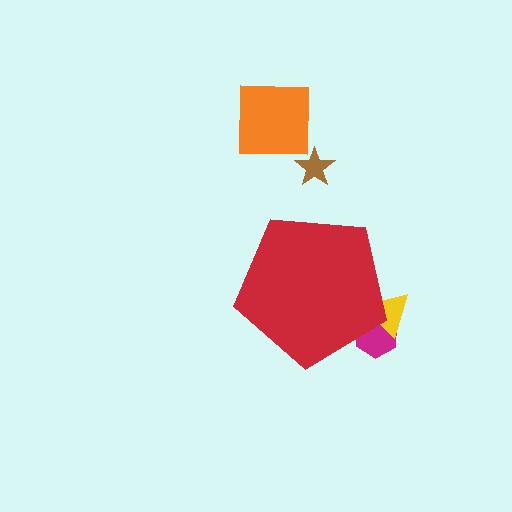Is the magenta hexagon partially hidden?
Yes, the magenta hexagon is partially hidden behind the red pentagon.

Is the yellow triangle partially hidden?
Yes, the yellow triangle is partially hidden behind the red pentagon.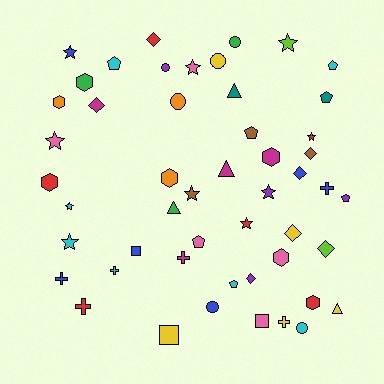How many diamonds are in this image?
There are 7 diamonds.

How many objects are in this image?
There are 50 objects.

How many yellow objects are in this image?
There are 5 yellow objects.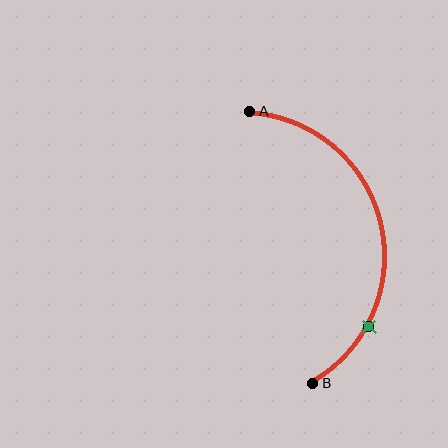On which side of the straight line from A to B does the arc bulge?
The arc bulges to the right of the straight line connecting A and B.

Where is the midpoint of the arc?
The arc midpoint is the point on the curve farthest from the straight line joining A and B. It sits to the right of that line.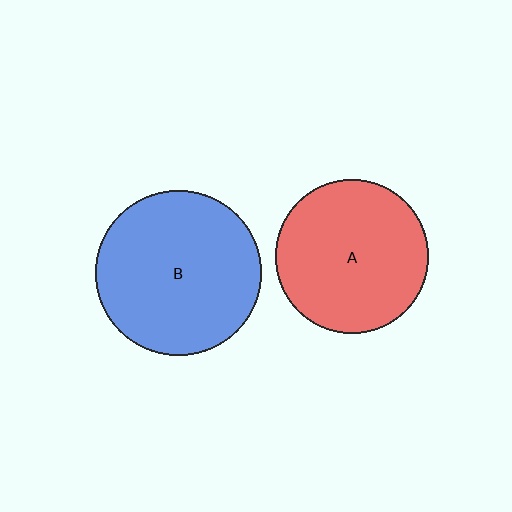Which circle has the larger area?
Circle B (blue).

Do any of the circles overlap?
No, none of the circles overlap.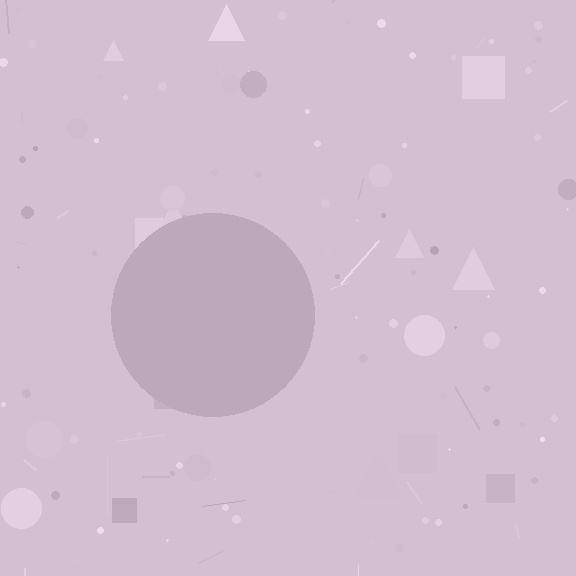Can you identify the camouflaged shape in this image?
The camouflaged shape is a circle.